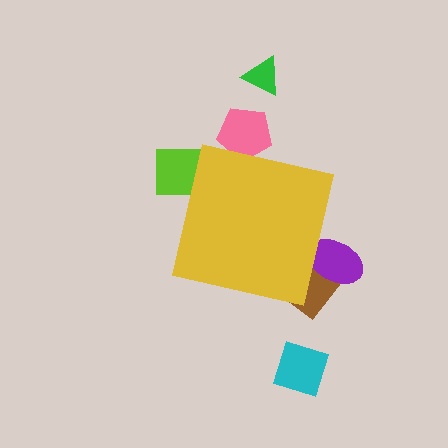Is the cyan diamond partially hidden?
No, the cyan diamond is fully visible.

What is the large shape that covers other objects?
A yellow square.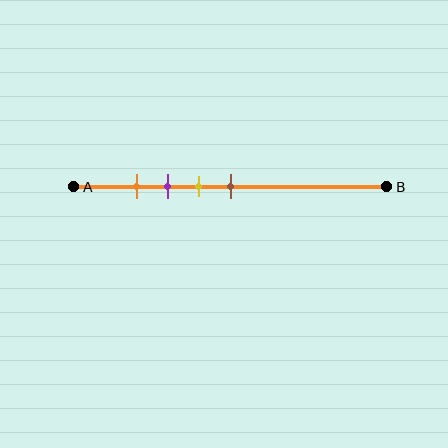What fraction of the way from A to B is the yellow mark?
The yellow mark is approximately 40% (0.4) of the way from A to B.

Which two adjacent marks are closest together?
The orange and purple marks are the closest adjacent pair.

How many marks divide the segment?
There are 4 marks dividing the segment.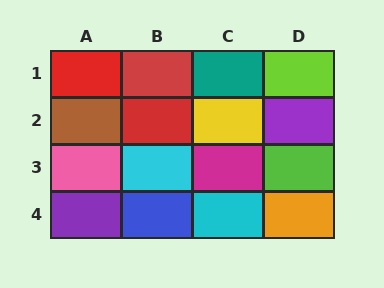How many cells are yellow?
1 cell is yellow.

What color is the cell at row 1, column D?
Lime.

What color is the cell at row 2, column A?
Brown.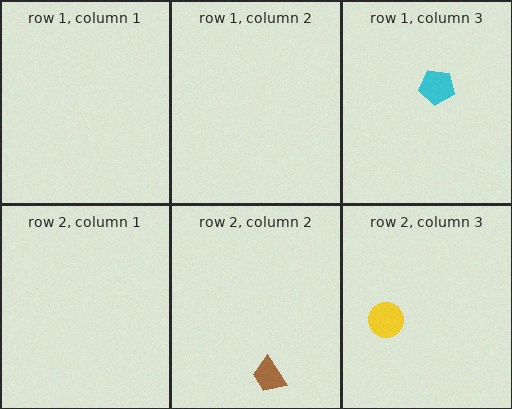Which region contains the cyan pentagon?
The row 1, column 3 region.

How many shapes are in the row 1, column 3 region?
1.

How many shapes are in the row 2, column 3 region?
1.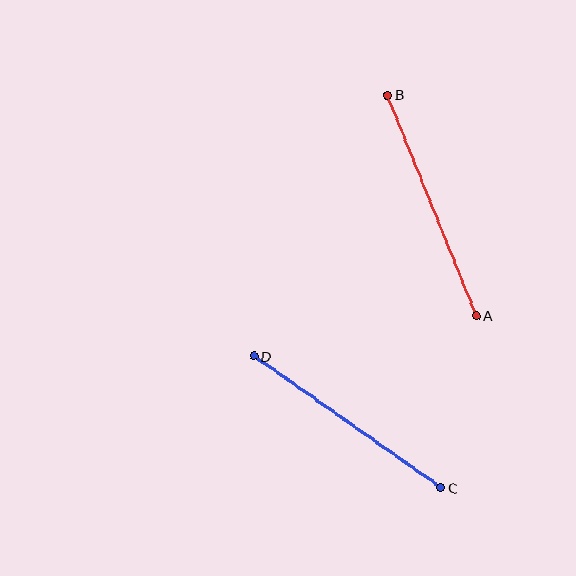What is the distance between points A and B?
The distance is approximately 238 pixels.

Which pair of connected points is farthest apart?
Points A and B are farthest apart.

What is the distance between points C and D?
The distance is approximately 229 pixels.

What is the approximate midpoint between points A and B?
The midpoint is at approximately (432, 205) pixels.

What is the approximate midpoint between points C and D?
The midpoint is at approximately (347, 422) pixels.